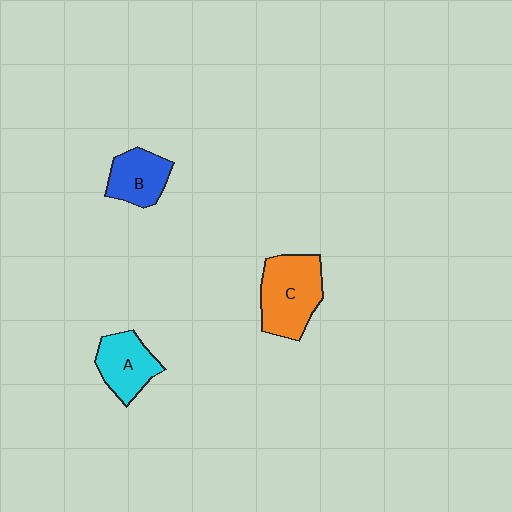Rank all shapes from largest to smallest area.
From largest to smallest: C (orange), A (cyan), B (blue).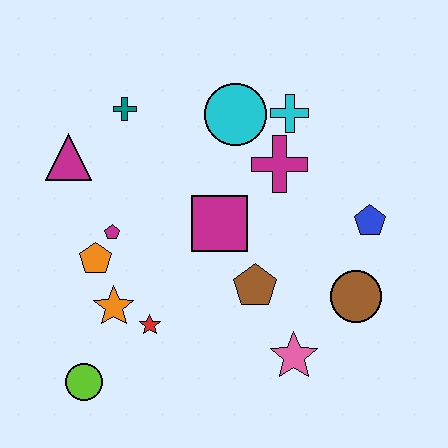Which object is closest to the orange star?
The red star is closest to the orange star.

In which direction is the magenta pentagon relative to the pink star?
The magenta pentagon is to the left of the pink star.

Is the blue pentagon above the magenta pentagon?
Yes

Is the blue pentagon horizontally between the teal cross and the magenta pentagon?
No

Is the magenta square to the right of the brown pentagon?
No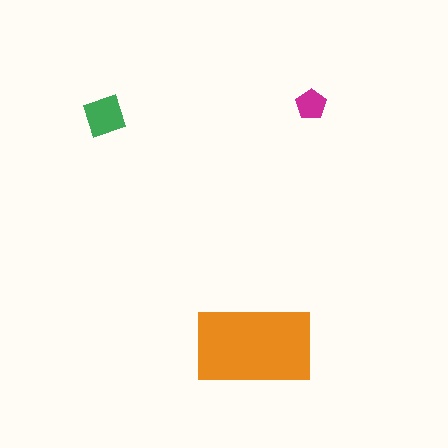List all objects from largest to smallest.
The orange rectangle, the green square, the magenta pentagon.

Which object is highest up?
The magenta pentagon is topmost.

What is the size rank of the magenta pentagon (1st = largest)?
3rd.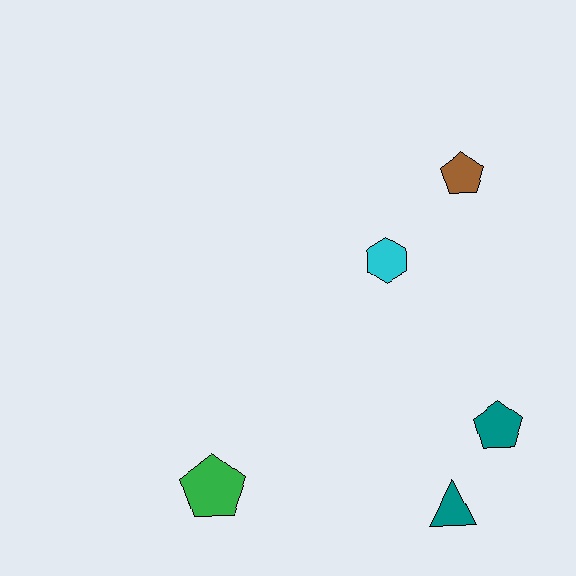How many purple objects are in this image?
There are no purple objects.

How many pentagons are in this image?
There are 3 pentagons.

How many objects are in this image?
There are 5 objects.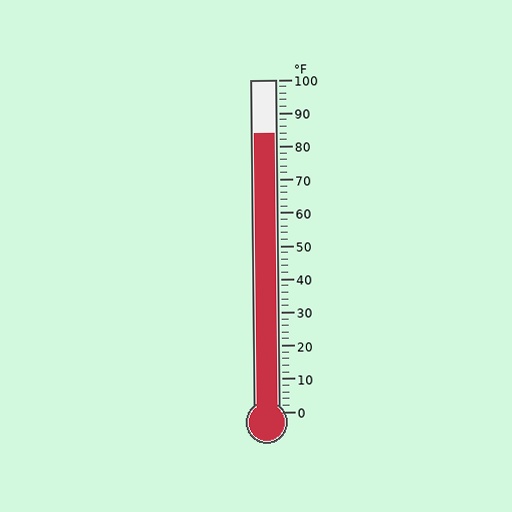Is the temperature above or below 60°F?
The temperature is above 60°F.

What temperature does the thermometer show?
The thermometer shows approximately 84°F.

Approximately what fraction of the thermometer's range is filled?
The thermometer is filled to approximately 85% of its range.